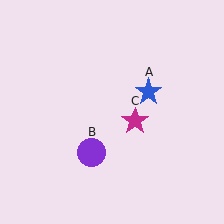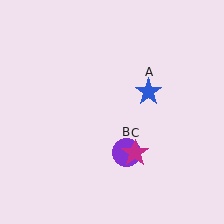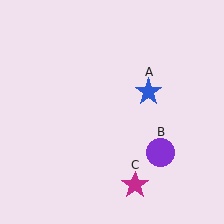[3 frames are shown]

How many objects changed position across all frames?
2 objects changed position: purple circle (object B), magenta star (object C).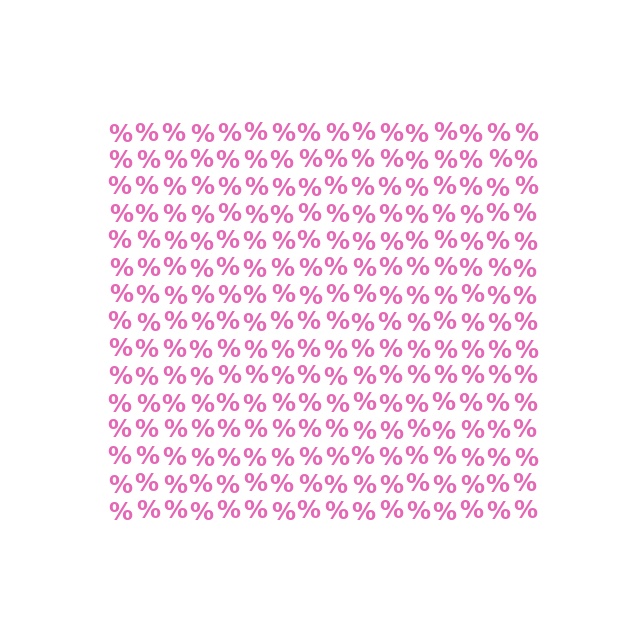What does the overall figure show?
The overall figure shows a square.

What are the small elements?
The small elements are percent signs.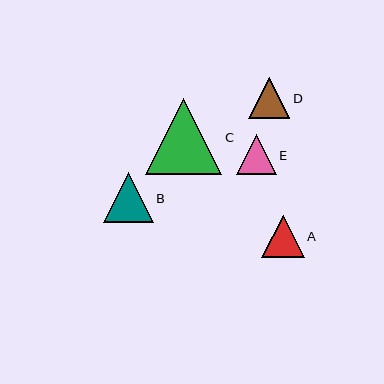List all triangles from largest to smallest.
From largest to smallest: C, B, A, D, E.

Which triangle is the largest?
Triangle C is the largest with a size of approximately 76 pixels.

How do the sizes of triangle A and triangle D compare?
Triangle A and triangle D are approximately the same size.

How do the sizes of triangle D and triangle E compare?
Triangle D and triangle E are approximately the same size.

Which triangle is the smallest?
Triangle E is the smallest with a size of approximately 40 pixels.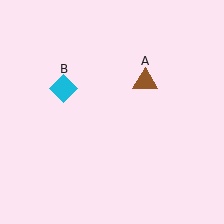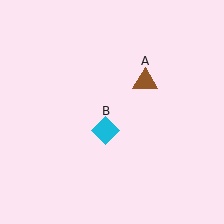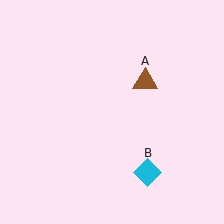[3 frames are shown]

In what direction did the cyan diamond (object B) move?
The cyan diamond (object B) moved down and to the right.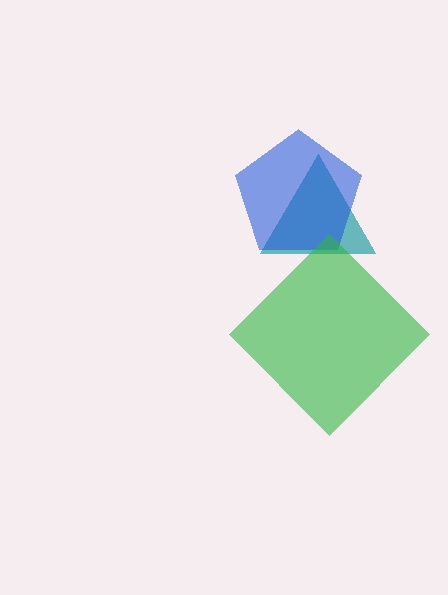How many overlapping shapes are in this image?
There are 3 overlapping shapes in the image.